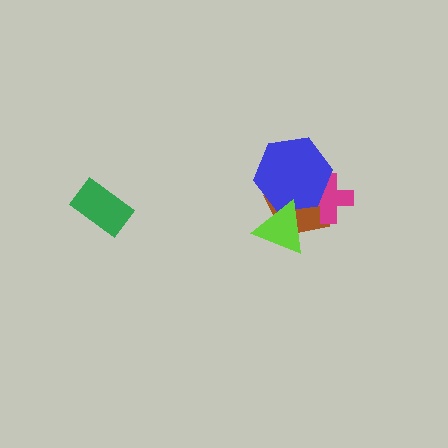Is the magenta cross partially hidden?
Yes, it is partially covered by another shape.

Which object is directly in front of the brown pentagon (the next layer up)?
The magenta cross is directly in front of the brown pentagon.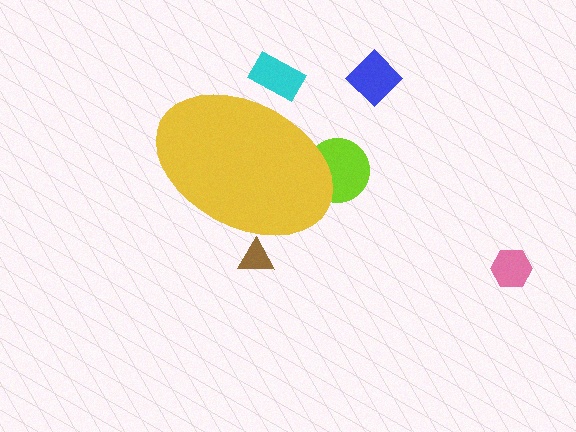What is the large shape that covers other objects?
A yellow ellipse.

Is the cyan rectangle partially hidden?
Yes, the cyan rectangle is partially hidden behind the yellow ellipse.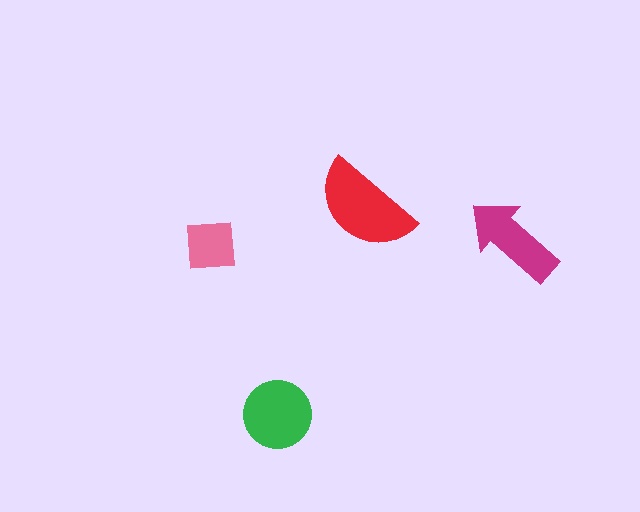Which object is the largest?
The red semicircle.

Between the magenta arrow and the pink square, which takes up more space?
The magenta arrow.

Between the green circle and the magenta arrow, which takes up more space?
The green circle.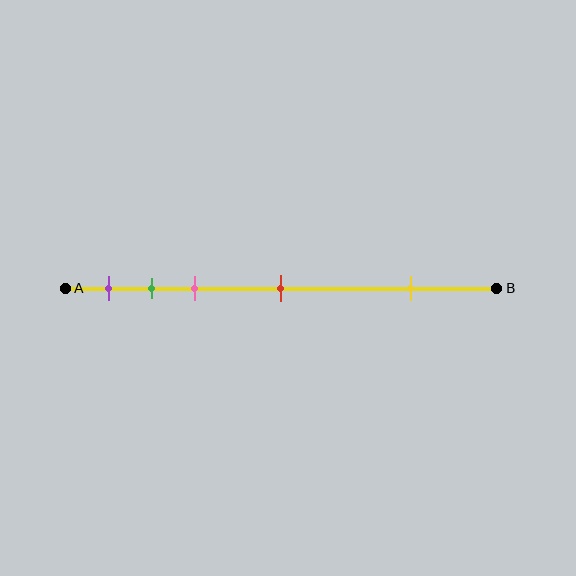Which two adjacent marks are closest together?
The green and pink marks are the closest adjacent pair.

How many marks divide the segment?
There are 5 marks dividing the segment.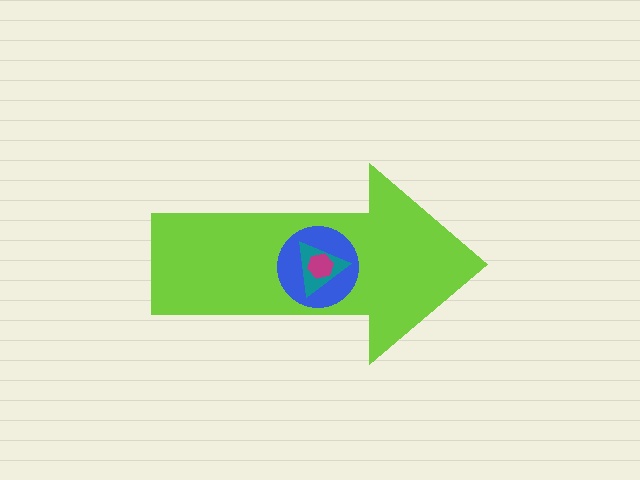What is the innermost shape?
The magenta hexagon.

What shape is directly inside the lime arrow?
The blue circle.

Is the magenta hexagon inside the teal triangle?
Yes.